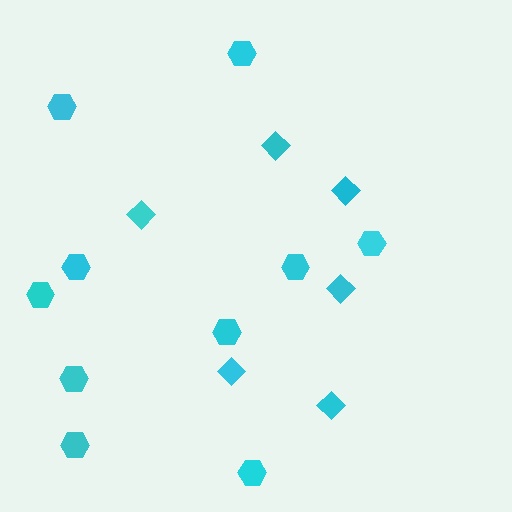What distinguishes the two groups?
There are 2 groups: one group of hexagons (10) and one group of diamonds (6).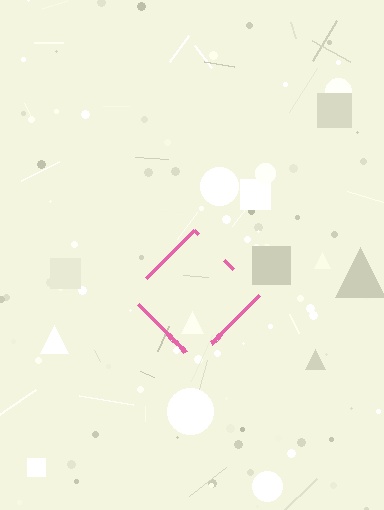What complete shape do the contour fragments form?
The contour fragments form a diamond.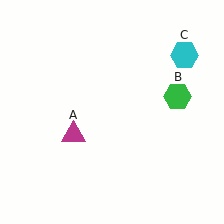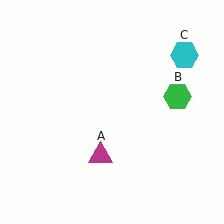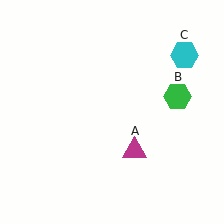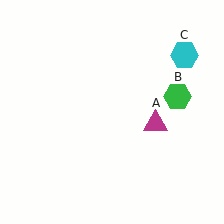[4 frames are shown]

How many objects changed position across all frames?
1 object changed position: magenta triangle (object A).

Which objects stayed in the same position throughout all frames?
Green hexagon (object B) and cyan hexagon (object C) remained stationary.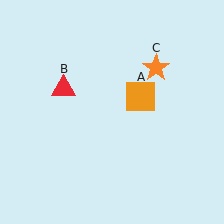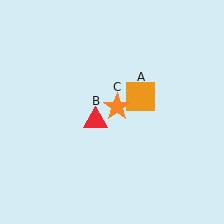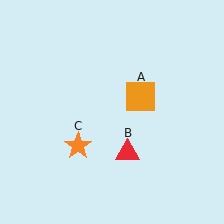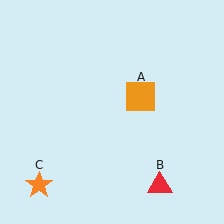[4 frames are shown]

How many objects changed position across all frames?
2 objects changed position: red triangle (object B), orange star (object C).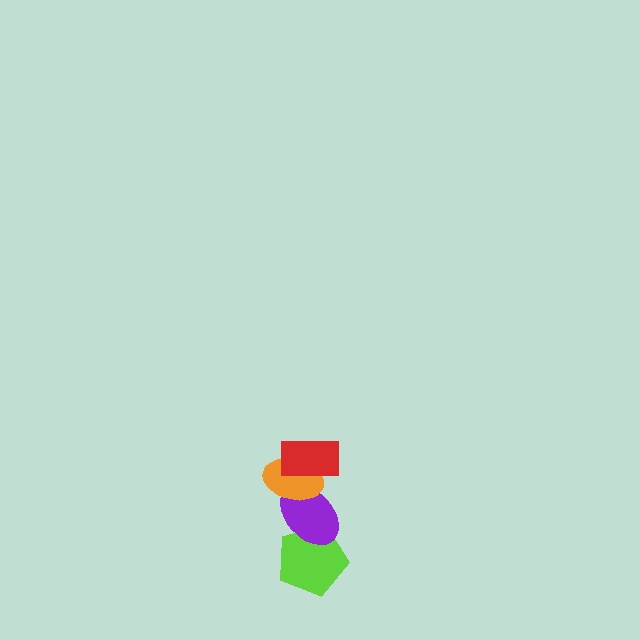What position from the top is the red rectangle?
The red rectangle is 1st from the top.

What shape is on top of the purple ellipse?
The orange ellipse is on top of the purple ellipse.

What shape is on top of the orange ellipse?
The red rectangle is on top of the orange ellipse.